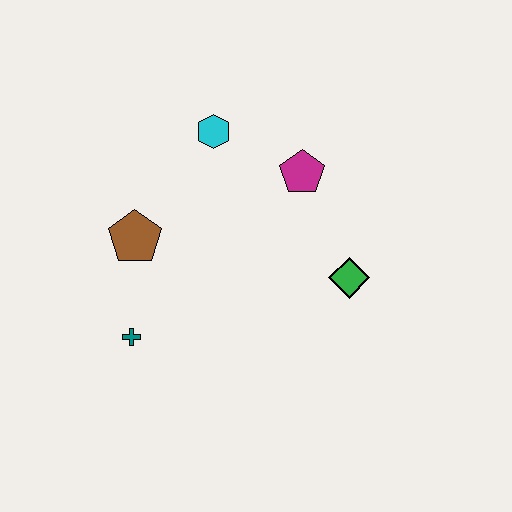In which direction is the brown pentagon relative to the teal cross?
The brown pentagon is above the teal cross.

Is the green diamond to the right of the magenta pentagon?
Yes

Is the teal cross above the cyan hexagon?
No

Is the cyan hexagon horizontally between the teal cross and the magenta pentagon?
Yes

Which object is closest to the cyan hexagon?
The magenta pentagon is closest to the cyan hexagon.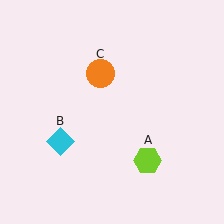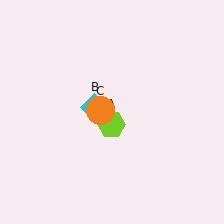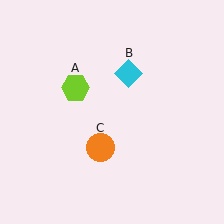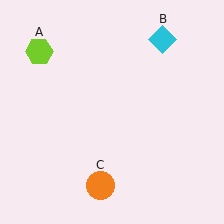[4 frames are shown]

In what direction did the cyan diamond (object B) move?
The cyan diamond (object B) moved up and to the right.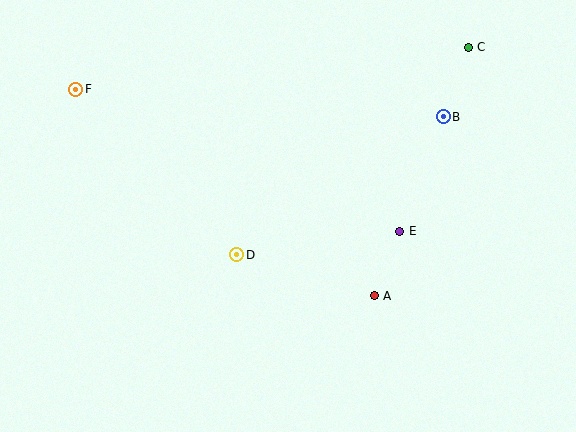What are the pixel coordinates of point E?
Point E is at (400, 231).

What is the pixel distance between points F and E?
The distance between F and E is 354 pixels.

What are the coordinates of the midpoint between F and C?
The midpoint between F and C is at (272, 68).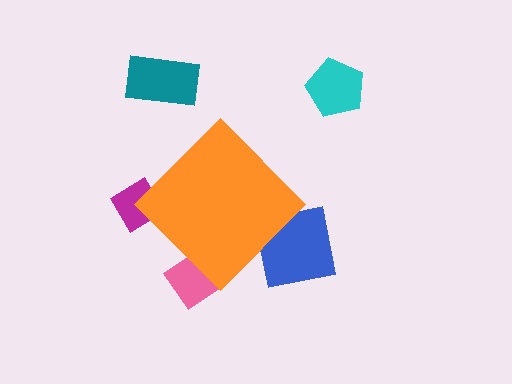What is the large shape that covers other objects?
An orange diamond.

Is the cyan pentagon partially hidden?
No, the cyan pentagon is fully visible.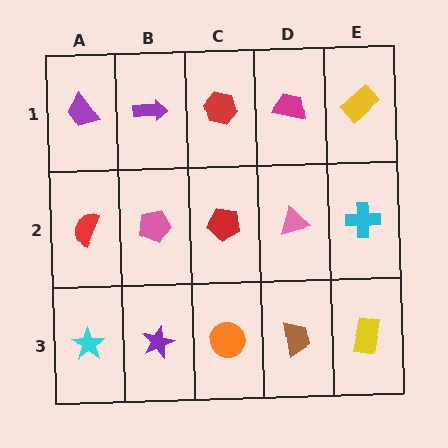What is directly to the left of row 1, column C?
A purple arrow.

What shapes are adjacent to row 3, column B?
A pink pentagon (row 2, column B), a cyan star (row 3, column A), an orange circle (row 3, column C).